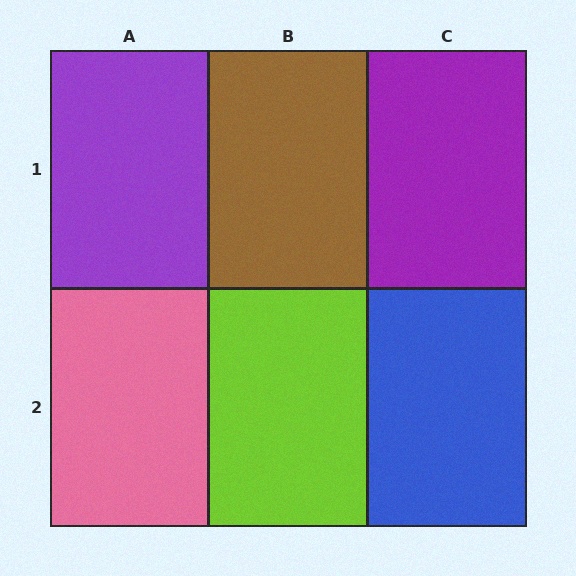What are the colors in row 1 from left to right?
Purple, brown, purple.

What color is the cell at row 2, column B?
Lime.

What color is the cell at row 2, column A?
Pink.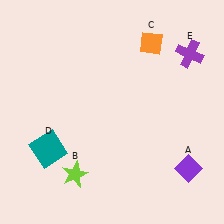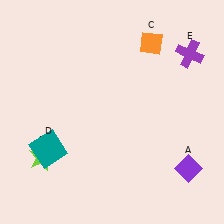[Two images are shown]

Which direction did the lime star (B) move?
The lime star (B) moved left.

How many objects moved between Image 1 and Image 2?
1 object moved between the two images.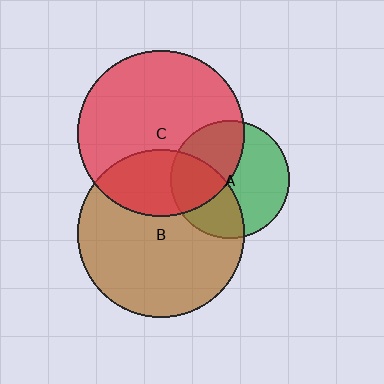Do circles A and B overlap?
Yes.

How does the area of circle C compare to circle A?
Approximately 2.0 times.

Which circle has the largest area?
Circle B (brown).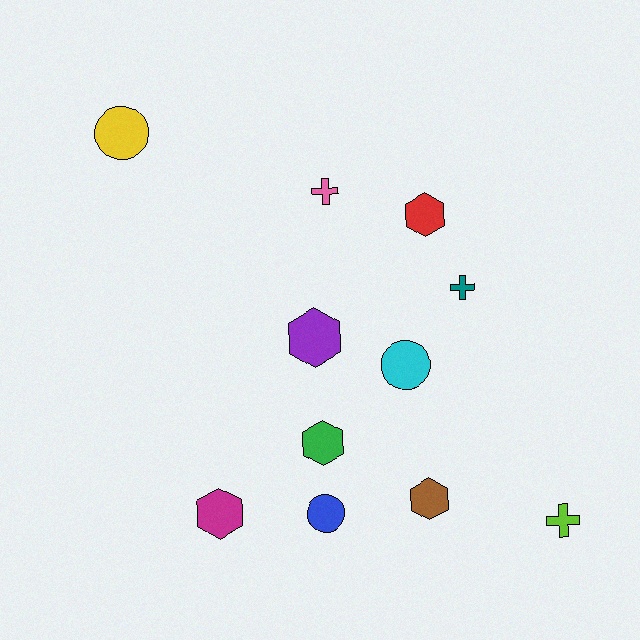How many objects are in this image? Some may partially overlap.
There are 11 objects.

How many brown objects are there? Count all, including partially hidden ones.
There is 1 brown object.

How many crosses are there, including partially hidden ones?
There are 3 crosses.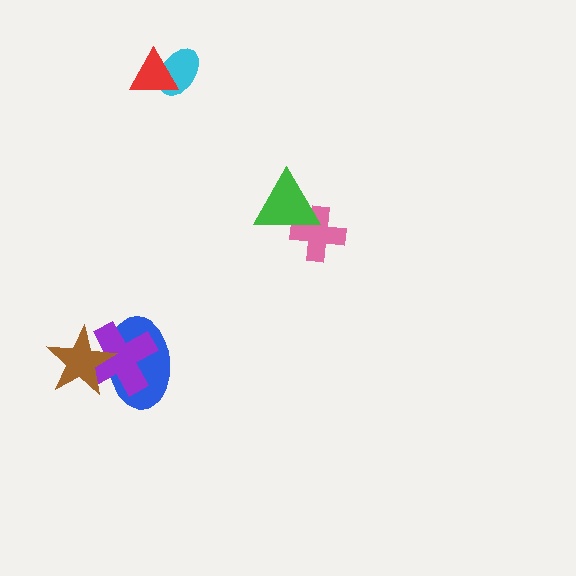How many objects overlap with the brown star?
2 objects overlap with the brown star.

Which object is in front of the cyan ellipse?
The red triangle is in front of the cyan ellipse.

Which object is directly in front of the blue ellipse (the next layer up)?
The purple cross is directly in front of the blue ellipse.